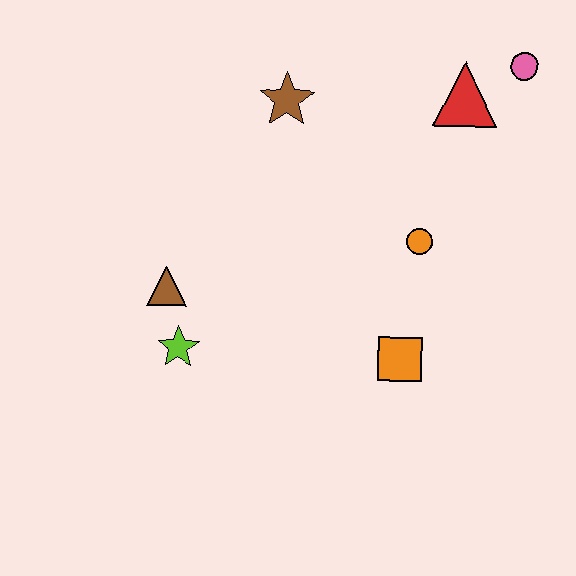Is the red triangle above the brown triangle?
Yes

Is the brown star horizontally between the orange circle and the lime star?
Yes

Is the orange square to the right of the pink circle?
No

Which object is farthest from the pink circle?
The lime star is farthest from the pink circle.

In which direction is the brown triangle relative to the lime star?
The brown triangle is above the lime star.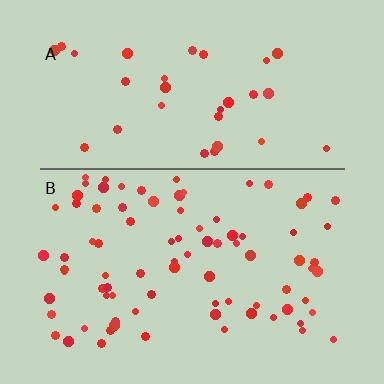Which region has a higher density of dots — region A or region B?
B (the bottom).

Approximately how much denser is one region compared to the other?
Approximately 2.4× — region B over region A.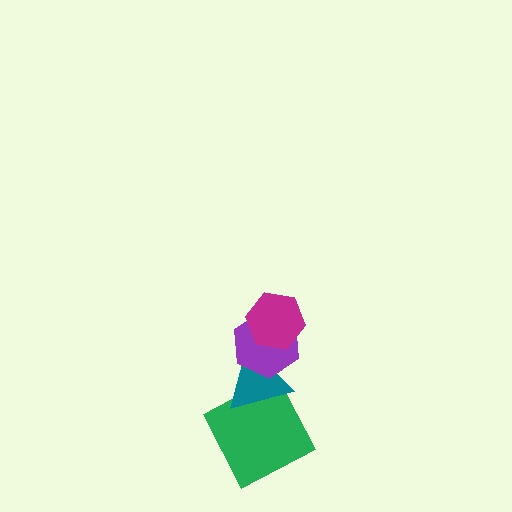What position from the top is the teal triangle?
The teal triangle is 3rd from the top.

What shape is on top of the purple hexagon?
The magenta hexagon is on top of the purple hexagon.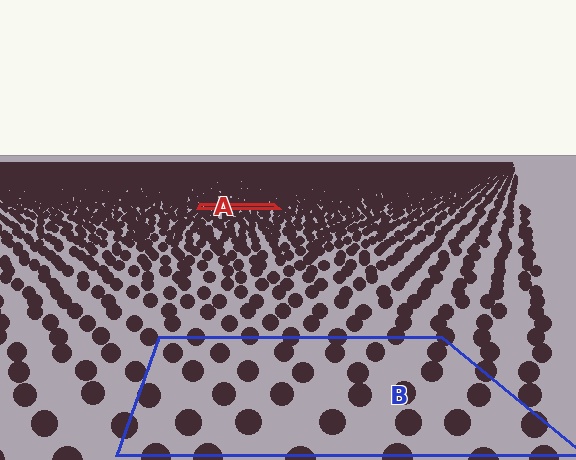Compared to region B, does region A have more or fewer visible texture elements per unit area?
Region A has more texture elements per unit area — they are packed more densely because it is farther away.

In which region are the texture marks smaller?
The texture marks are smaller in region A, because it is farther away.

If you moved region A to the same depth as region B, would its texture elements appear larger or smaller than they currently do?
They would appear larger. At a closer depth, the same texture elements are projected at a bigger on-screen size.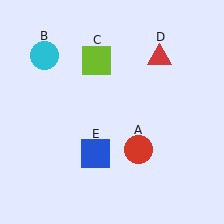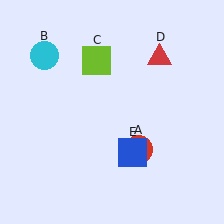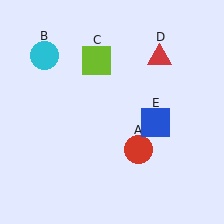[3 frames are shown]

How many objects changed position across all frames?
1 object changed position: blue square (object E).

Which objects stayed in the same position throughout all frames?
Red circle (object A) and cyan circle (object B) and lime square (object C) and red triangle (object D) remained stationary.